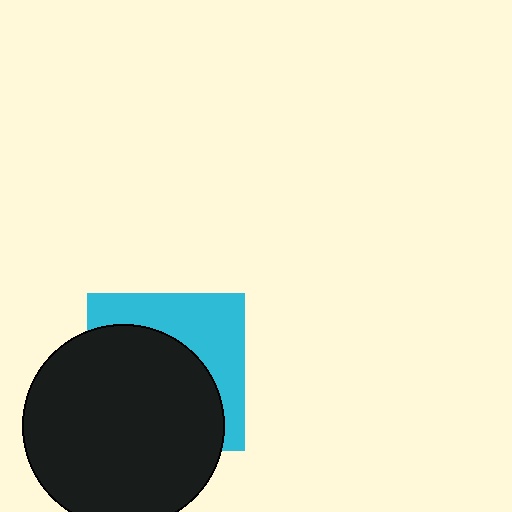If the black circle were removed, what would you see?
You would see the complete cyan square.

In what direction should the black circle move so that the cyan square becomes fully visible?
The black circle should move toward the lower-left. That is the shortest direction to clear the overlap and leave the cyan square fully visible.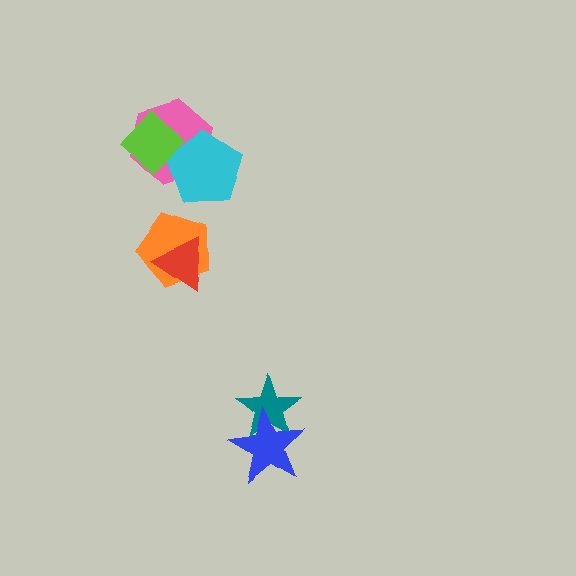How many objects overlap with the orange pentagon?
1 object overlaps with the orange pentagon.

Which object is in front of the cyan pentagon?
The lime diamond is in front of the cyan pentagon.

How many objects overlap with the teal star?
1 object overlaps with the teal star.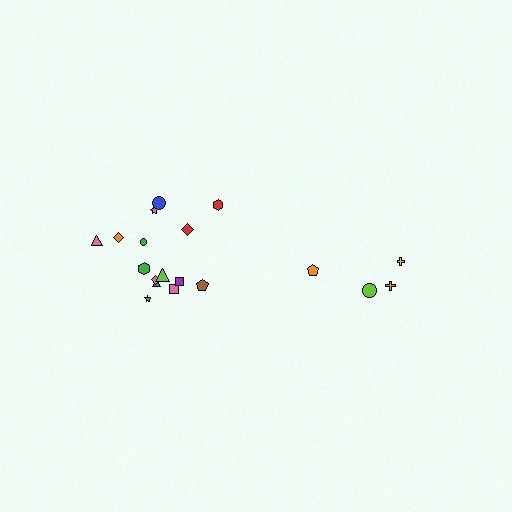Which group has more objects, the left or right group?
The left group.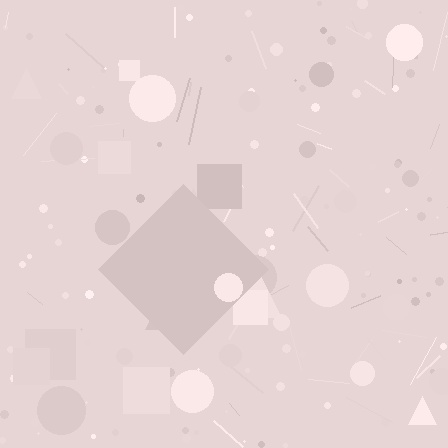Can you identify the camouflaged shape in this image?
The camouflaged shape is a diamond.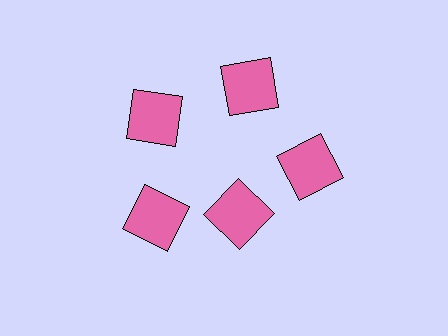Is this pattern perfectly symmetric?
No. The 5 pink squares are arranged in a ring, but one element near the 5 o'clock position is pulled inward toward the center, breaking the 5-fold rotational symmetry.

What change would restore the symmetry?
The symmetry would be restored by moving it outward, back onto the ring so that all 5 squares sit at equal angles and equal distance from the center.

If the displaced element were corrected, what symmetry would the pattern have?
It would have 5-fold rotational symmetry — the pattern would map onto itself every 72 degrees.